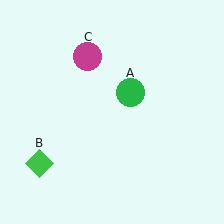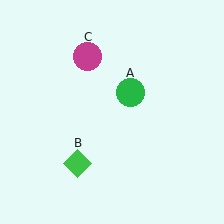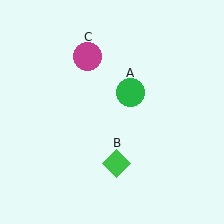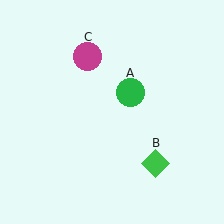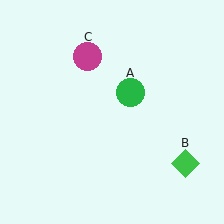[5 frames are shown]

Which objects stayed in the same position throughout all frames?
Green circle (object A) and magenta circle (object C) remained stationary.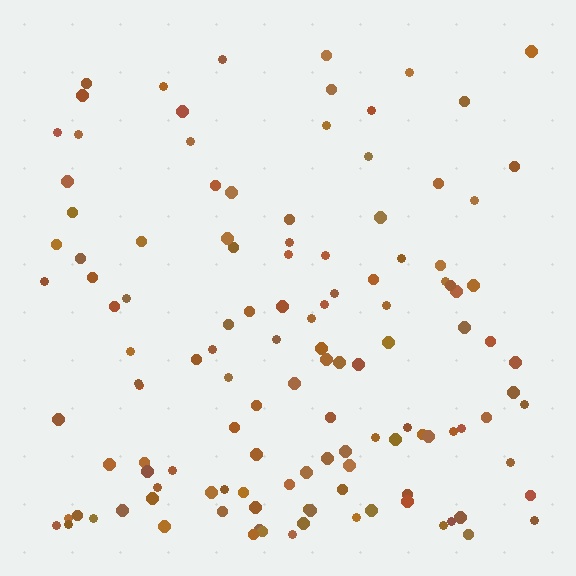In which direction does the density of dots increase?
From top to bottom, with the bottom side densest.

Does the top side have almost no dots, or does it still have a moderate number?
Still a moderate number, just noticeably fewer than the bottom.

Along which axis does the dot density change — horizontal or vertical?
Vertical.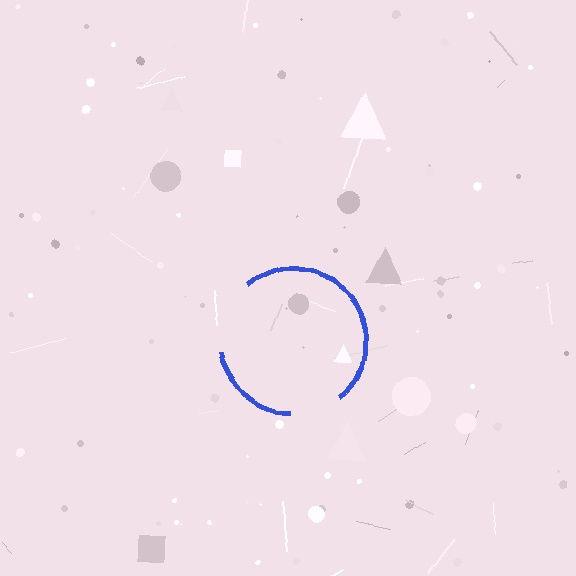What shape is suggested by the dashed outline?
The dashed outline suggests a circle.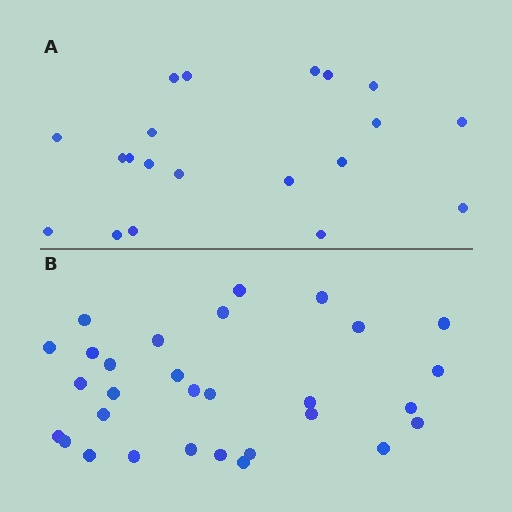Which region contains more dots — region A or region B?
Region B (the bottom region) has more dots.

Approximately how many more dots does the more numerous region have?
Region B has roughly 10 or so more dots than region A.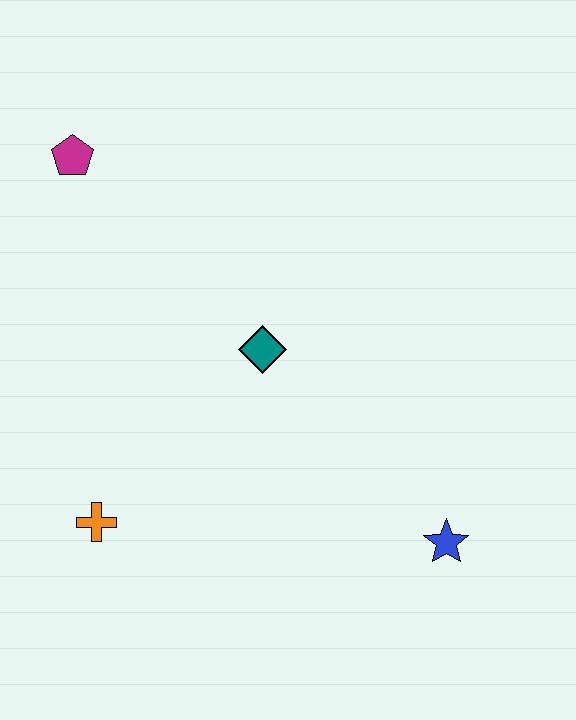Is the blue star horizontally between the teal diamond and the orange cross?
No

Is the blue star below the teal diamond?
Yes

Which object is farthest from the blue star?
The magenta pentagon is farthest from the blue star.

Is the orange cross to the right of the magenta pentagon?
Yes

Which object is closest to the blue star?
The teal diamond is closest to the blue star.